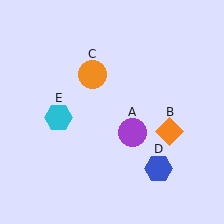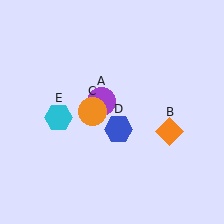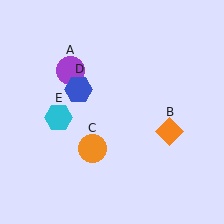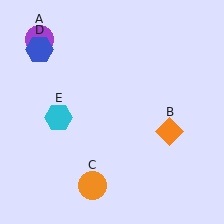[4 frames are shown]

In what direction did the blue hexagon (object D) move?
The blue hexagon (object D) moved up and to the left.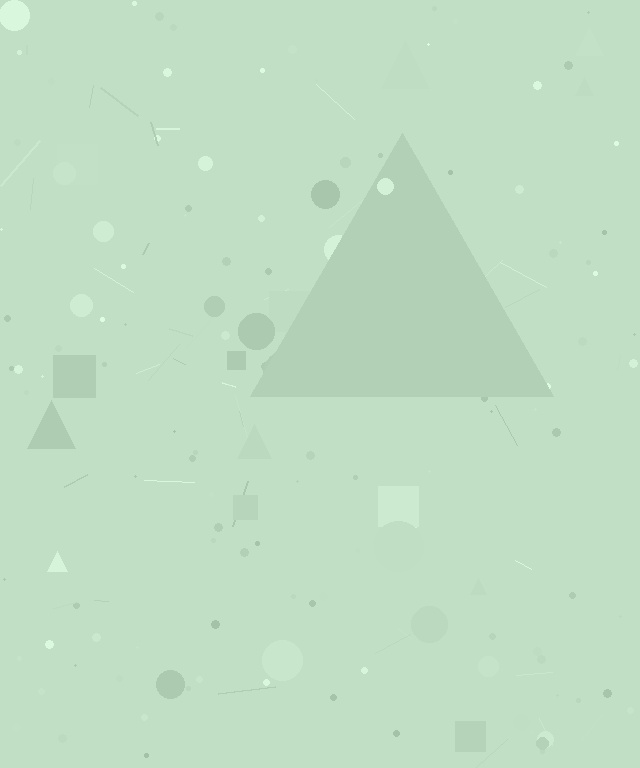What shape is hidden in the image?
A triangle is hidden in the image.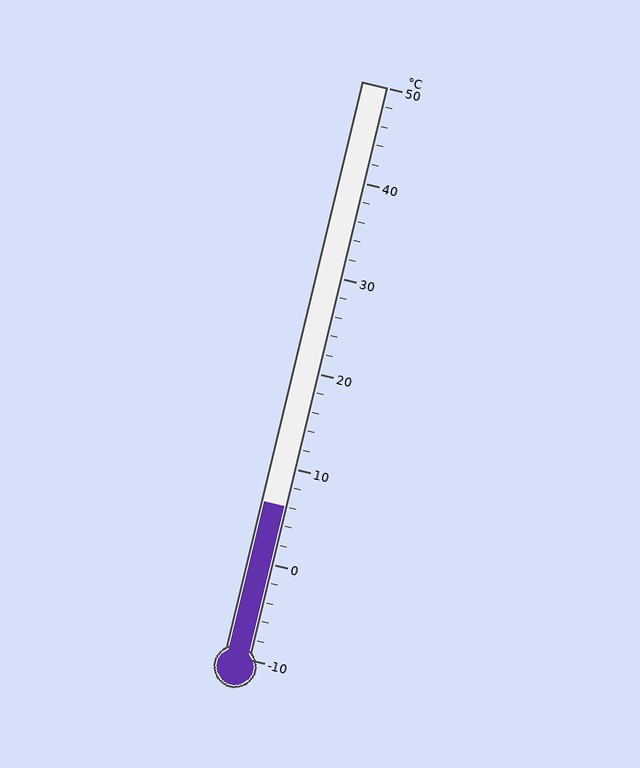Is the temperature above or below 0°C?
The temperature is above 0°C.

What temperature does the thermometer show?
The thermometer shows approximately 6°C.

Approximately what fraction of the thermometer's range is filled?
The thermometer is filled to approximately 25% of its range.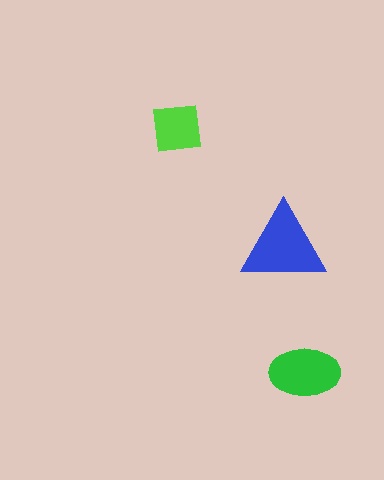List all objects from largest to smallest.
The blue triangle, the green ellipse, the lime square.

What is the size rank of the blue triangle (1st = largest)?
1st.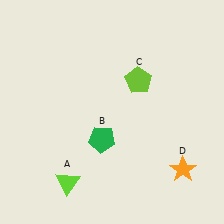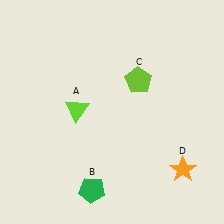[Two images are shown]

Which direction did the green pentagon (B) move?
The green pentagon (B) moved down.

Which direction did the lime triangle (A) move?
The lime triangle (A) moved up.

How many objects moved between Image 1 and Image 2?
2 objects moved between the two images.